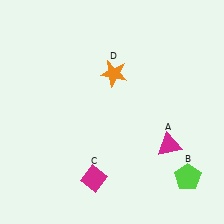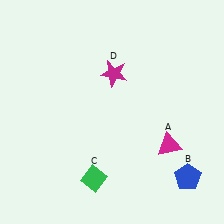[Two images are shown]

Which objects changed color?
B changed from lime to blue. C changed from magenta to green. D changed from orange to magenta.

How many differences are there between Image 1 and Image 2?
There are 3 differences between the two images.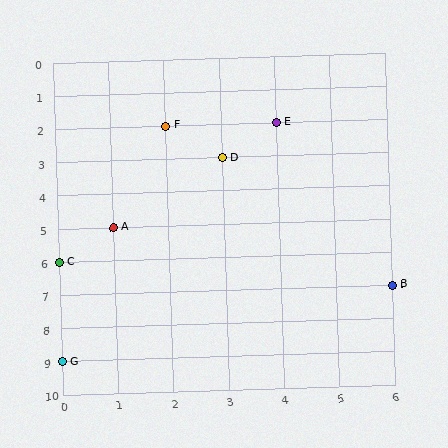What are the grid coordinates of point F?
Point F is at grid coordinates (2, 2).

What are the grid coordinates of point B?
Point B is at grid coordinates (6, 7).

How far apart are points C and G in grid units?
Points C and G are 3 rows apart.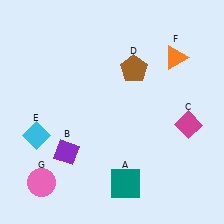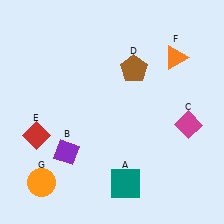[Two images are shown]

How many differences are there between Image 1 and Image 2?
There are 2 differences between the two images.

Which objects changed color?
E changed from cyan to red. G changed from pink to orange.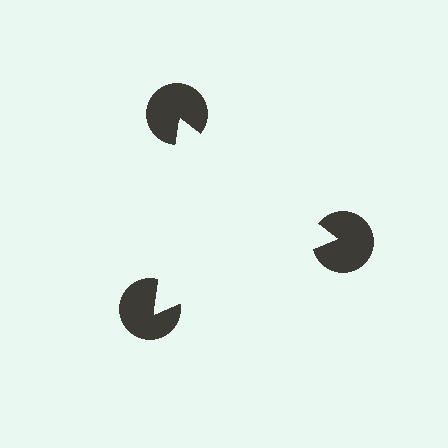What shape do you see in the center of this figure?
An illusory triangle — its edges are inferred from the aligned wedge cuts in the pac-man discs, not physically drawn.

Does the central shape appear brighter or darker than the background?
It typically appears slightly brighter than the background, even though no actual brightness change is drawn.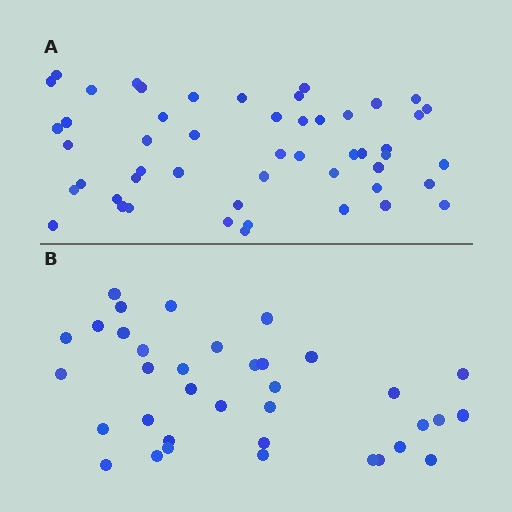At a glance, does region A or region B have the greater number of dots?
Region A (the top region) has more dots.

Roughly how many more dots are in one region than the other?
Region A has approximately 15 more dots than region B.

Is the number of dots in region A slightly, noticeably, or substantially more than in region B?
Region A has noticeably more, but not dramatically so. The ratio is roughly 1.4 to 1.